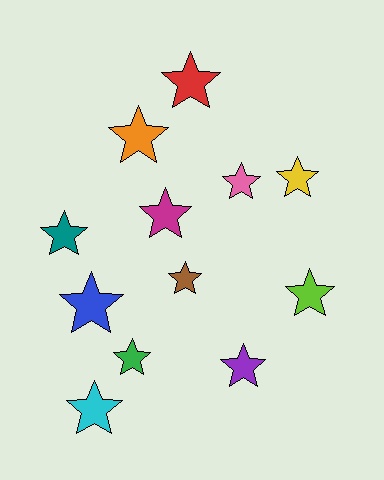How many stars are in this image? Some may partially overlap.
There are 12 stars.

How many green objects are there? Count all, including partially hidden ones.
There is 1 green object.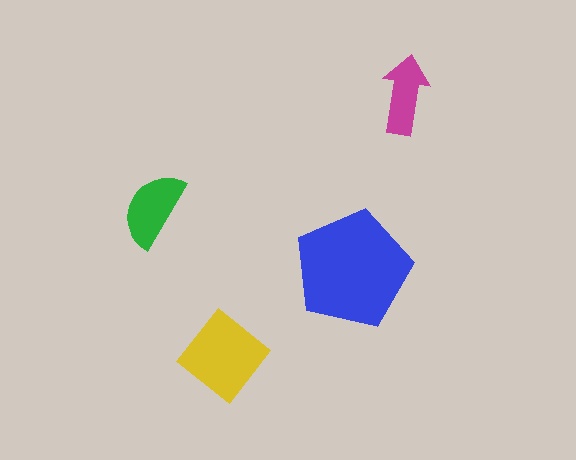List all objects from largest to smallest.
The blue pentagon, the yellow diamond, the green semicircle, the magenta arrow.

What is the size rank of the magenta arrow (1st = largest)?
4th.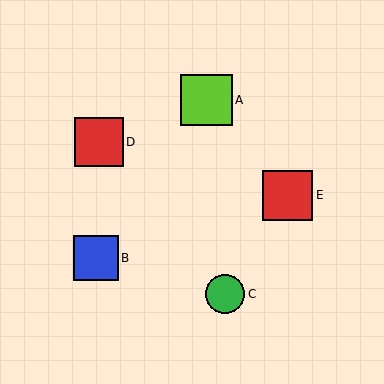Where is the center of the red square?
The center of the red square is at (288, 195).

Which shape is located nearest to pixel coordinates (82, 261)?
The blue square (labeled B) at (96, 258) is nearest to that location.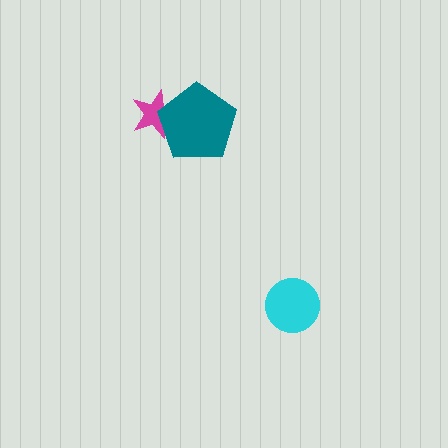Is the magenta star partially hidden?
Yes, it is partially covered by another shape.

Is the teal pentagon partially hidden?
No, no other shape covers it.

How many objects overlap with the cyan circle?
0 objects overlap with the cyan circle.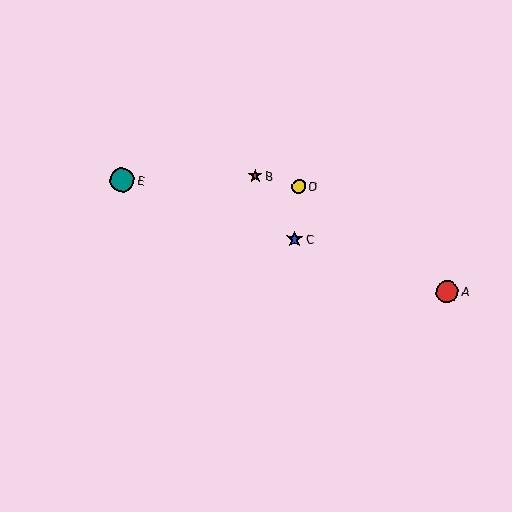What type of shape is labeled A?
Shape A is a red circle.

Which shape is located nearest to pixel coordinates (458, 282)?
The red circle (labeled A) at (447, 292) is nearest to that location.